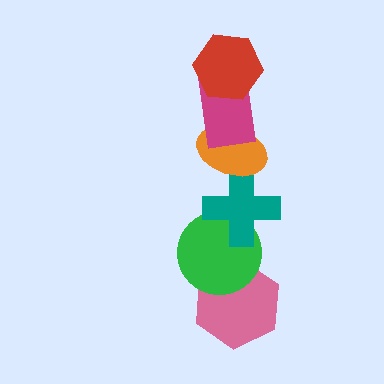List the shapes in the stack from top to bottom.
From top to bottom: the red hexagon, the magenta rectangle, the orange ellipse, the teal cross, the green circle, the pink hexagon.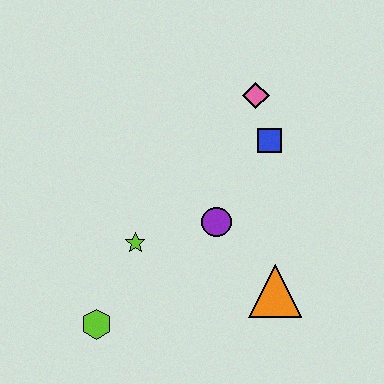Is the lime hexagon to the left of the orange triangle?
Yes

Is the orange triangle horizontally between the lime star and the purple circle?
No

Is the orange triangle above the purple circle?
No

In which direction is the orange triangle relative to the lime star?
The orange triangle is to the right of the lime star.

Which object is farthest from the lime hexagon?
The pink diamond is farthest from the lime hexagon.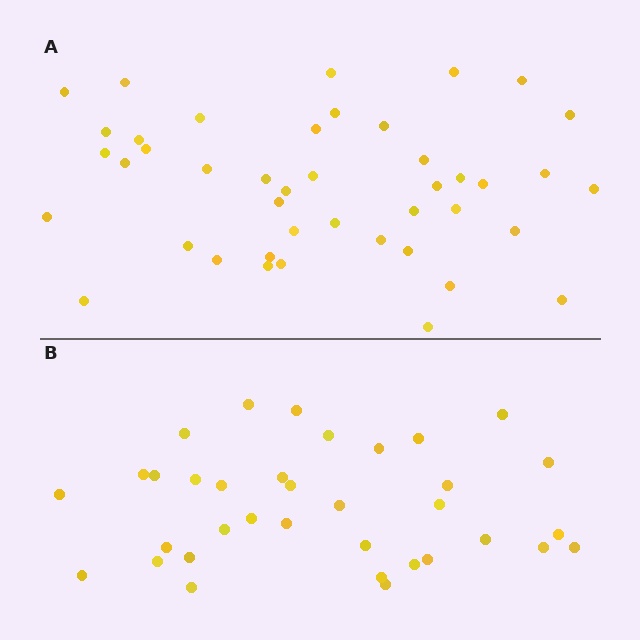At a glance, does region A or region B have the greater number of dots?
Region A (the top region) has more dots.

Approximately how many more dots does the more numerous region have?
Region A has roughly 8 or so more dots than region B.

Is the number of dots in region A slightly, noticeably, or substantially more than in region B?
Region A has only slightly more — the two regions are fairly close. The ratio is roughly 1.2 to 1.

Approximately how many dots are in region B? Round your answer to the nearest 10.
About 40 dots. (The exact count is 35, which rounds to 40.)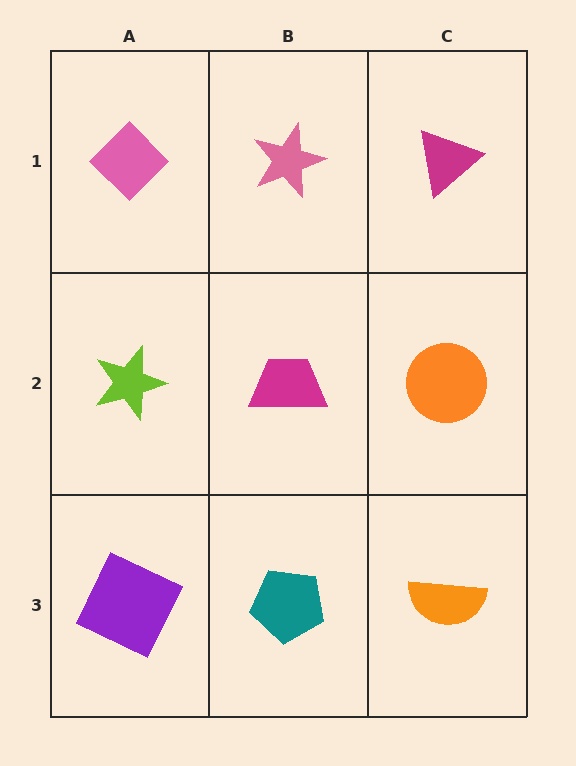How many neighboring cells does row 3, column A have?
2.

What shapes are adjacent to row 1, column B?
A magenta trapezoid (row 2, column B), a pink diamond (row 1, column A), a magenta triangle (row 1, column C).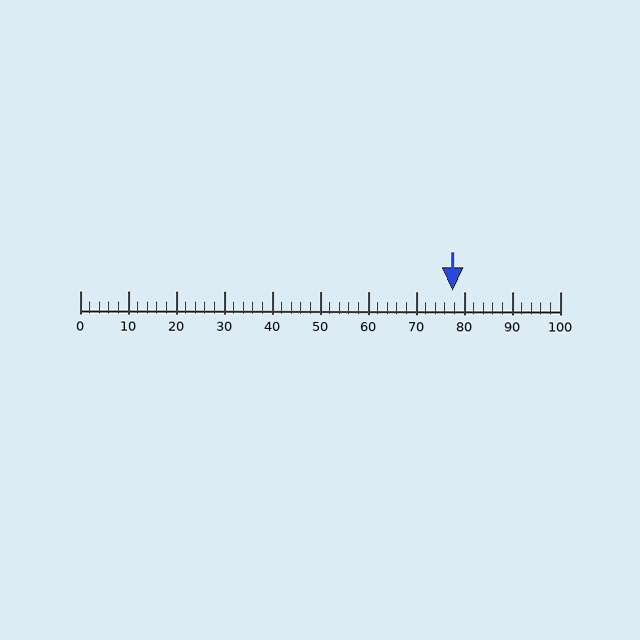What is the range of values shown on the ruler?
The ruler shows values from 0 to 100.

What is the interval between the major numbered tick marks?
The major tick marks are spaced 10 units apart.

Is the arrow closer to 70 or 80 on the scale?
The arrow is closer to 80.